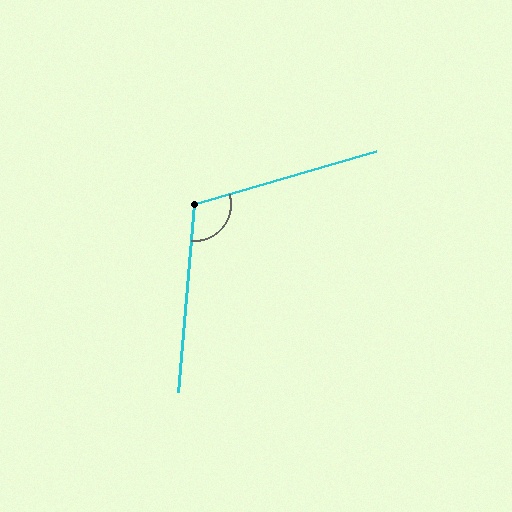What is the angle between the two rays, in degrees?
Approximately 111 degrees.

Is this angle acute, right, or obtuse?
It is obtuse.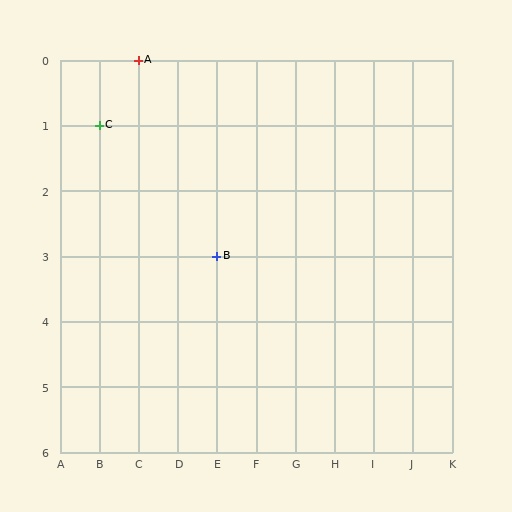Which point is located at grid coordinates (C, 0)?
Point A is at (C, 0).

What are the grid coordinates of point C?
Point C is at grid coordinates (B, 1).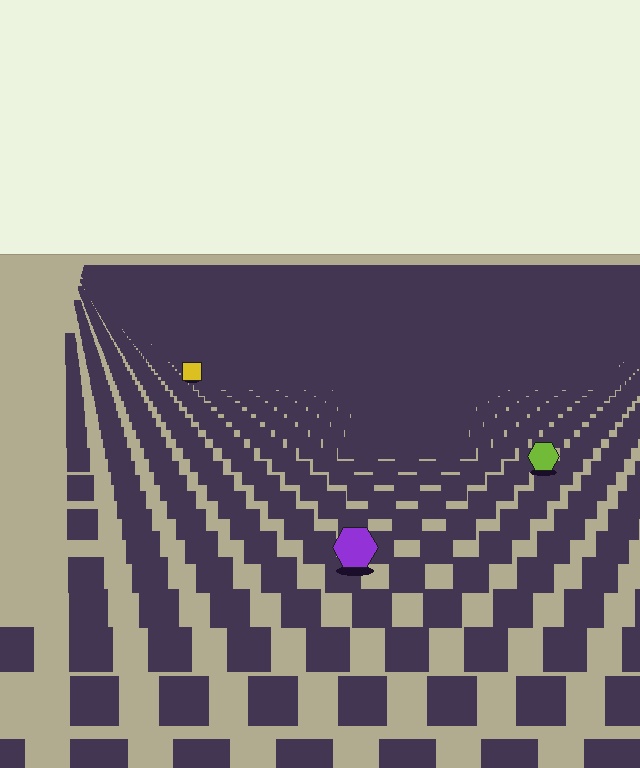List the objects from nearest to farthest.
From nearest to farthest: the purple hexagon, the lime hexagon, the yellow square.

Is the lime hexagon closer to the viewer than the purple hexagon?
No. The purple hexagon is closer — you can tell from the texture gradient: the ground texture is coarser near it.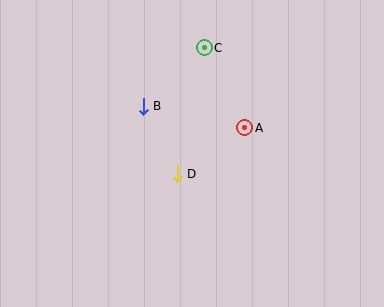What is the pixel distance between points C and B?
The distance between C and B is 84 pixels.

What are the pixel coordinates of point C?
Point C is at (204, 48).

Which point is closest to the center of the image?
Point D at (177, 174) is closest to the center.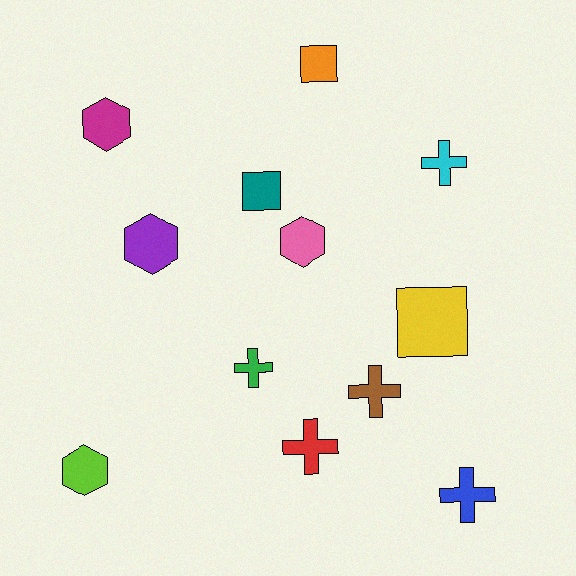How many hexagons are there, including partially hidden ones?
There are 4 hexagons.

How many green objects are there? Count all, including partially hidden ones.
There is 1 green object.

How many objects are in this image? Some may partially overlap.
There are 12 objects.